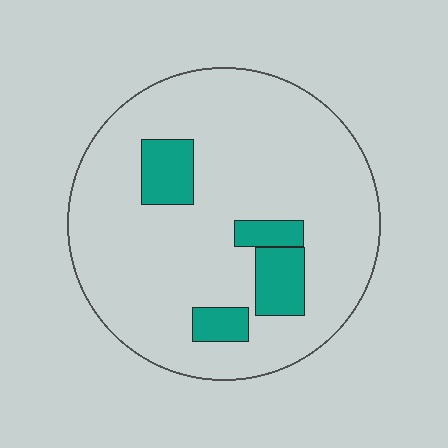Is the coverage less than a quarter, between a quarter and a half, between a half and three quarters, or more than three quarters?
Less than a quarter.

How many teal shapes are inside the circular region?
4.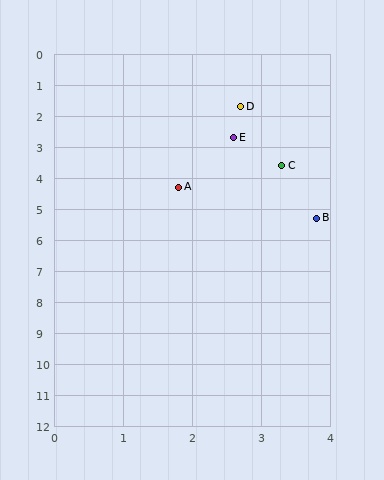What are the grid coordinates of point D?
Point D is at approximately (2.7, 1.7).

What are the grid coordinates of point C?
Point C is at approximately (3.3, 3.6).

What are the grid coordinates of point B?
Point B is at approximately (3.8, 5.3).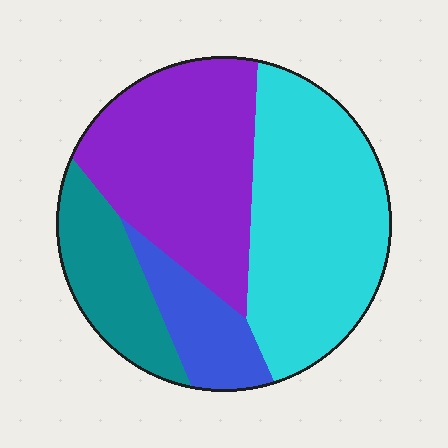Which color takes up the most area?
Cyan, at roughly 40%.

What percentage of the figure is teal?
Teal takes up about one sixth (1/6) of the figure.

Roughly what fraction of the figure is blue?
Blue covers 12% of the figure.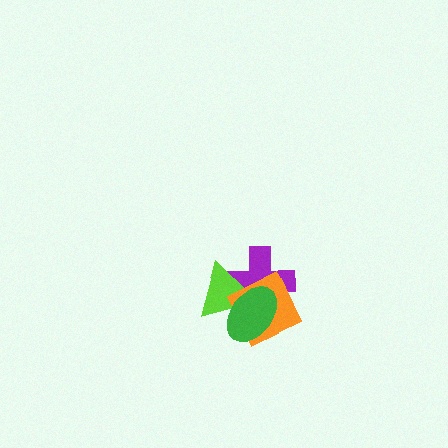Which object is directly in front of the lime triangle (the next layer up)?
The orange diamond is directly in front of the lime triangle.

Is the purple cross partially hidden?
Yes, it is partially covered by another shape.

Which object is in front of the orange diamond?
The green ellipse is in front of the orange diamond.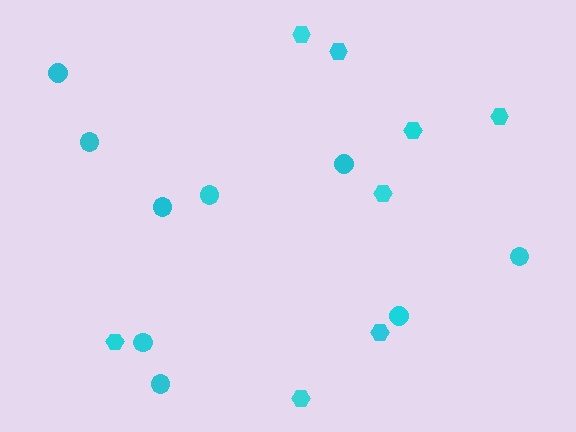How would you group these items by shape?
There are 2 groups: one group of hexagons (8) and one group of circles (9).